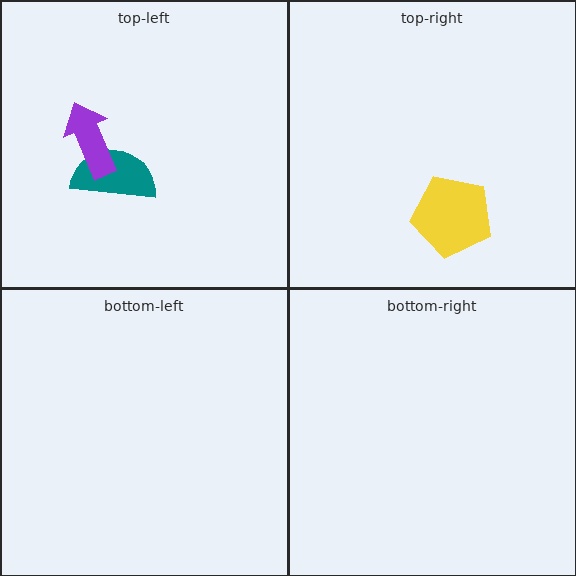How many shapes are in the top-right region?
1.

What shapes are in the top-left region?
The teal semicircle, the purple arrow.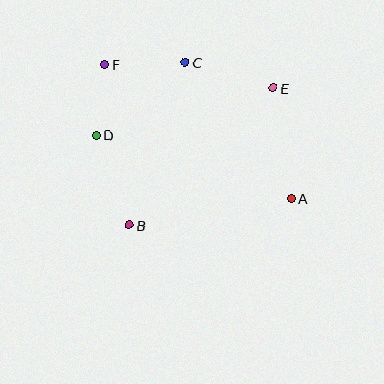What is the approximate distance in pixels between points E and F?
The distance between E and F is approximately 169 pixels.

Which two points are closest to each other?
Points D and F are closest to each other.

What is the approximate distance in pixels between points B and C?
The distance between B and C is approximately 172 pixels.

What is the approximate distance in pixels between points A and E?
The distance between A and E is approximately 112 pixels.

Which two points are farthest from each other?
Points A and F are farthest from each other.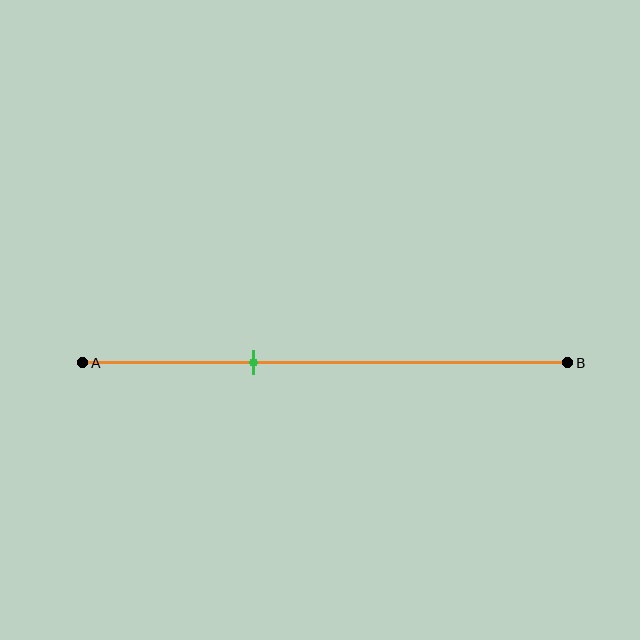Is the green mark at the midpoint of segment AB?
No, the mark is at about 35% from A, not at the 50% midpoint.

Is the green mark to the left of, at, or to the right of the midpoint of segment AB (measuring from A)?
The green mark is to the left of the midpoint of segment AB.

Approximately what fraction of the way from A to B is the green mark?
The green mark is approximately 35% of the way from A to B.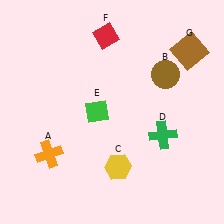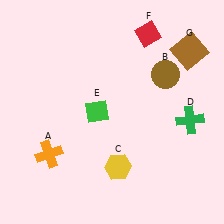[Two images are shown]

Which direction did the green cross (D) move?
The green cross (D) moved right.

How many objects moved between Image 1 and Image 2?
2 objects moved between the two images.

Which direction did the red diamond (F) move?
The red diamond (F) moved right.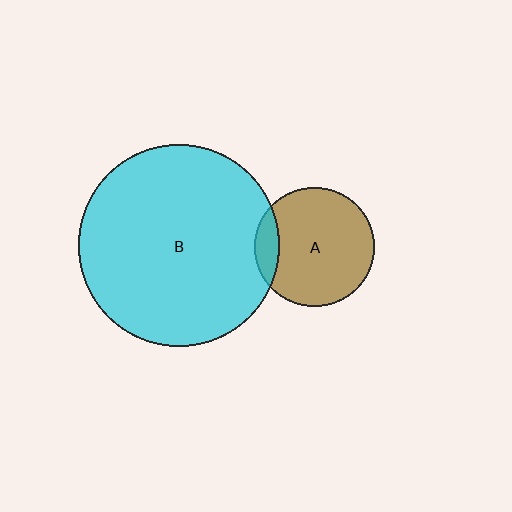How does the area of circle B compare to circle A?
Approximately 2.9 times.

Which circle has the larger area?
Circle B (cyan).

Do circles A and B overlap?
Yes.